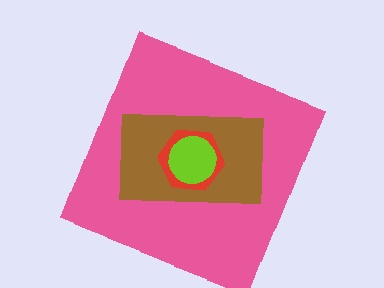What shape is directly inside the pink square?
The brown rectangle.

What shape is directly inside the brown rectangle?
The red hexagon.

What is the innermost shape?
The lime circle.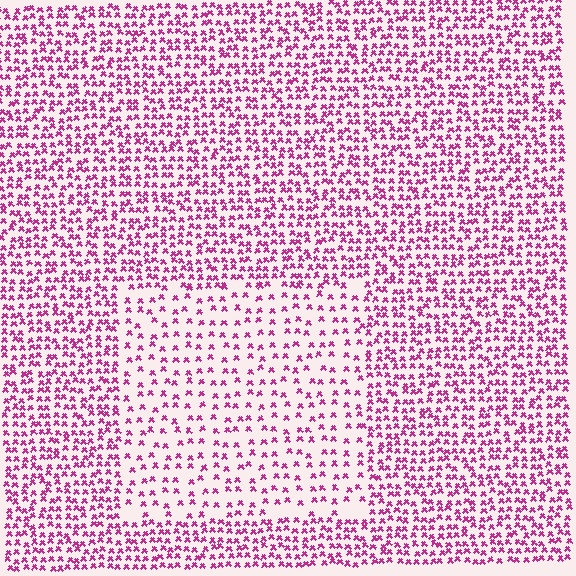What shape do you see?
I see a rectangle.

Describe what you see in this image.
The image contains small magenta elements arranged at two different densities. A rectangle-shaped region is visible where the elements are less densely packed than the surrounding area.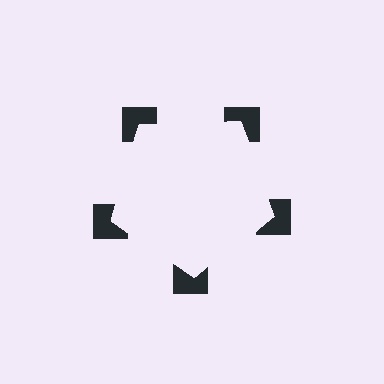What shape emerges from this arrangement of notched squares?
An illusory pentagon — its edges are inferred from the aligned wedge cuts in the notched squares, not physically drawn.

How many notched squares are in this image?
There are 5 — one at each vertex of the illusory pentagon.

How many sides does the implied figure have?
5 sides.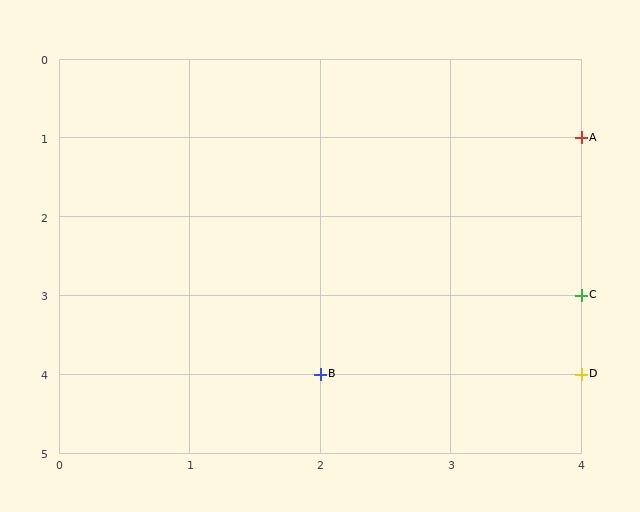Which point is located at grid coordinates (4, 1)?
Point A is at (4, 1).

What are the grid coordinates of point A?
Point A is at grid coordinates (4, 1).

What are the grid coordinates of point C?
Point C is at grid coordinates (4, 3).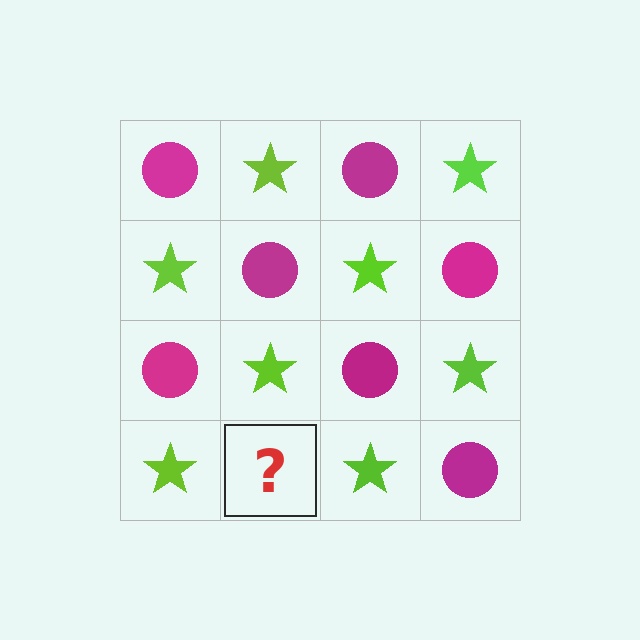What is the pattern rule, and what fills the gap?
The rule is that it alternates magenta circle and lime star in a checkerboard pattern. The gap should be filled with a magenta circle.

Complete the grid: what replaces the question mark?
The question mark should be replaced with a magenta circle.